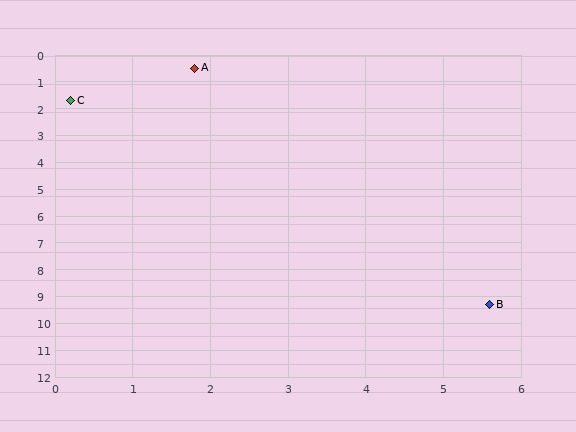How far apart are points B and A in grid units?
Points B and A are about 9.6 grid units apart.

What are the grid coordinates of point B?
Point B is at approximately (5.6, 9.3).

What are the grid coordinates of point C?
Point C is at approximately (0.2, 1.7).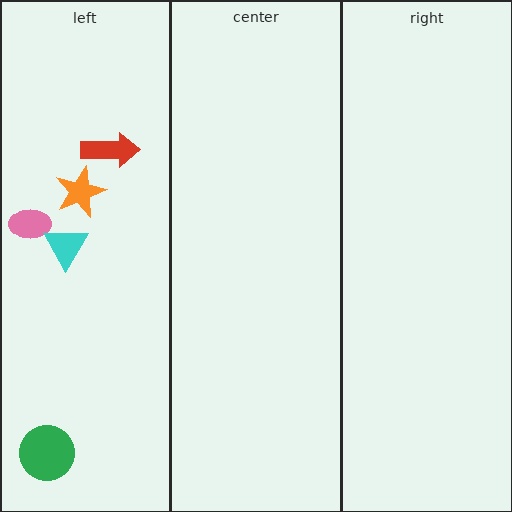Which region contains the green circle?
The left region.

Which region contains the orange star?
The left region.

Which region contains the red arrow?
The left region.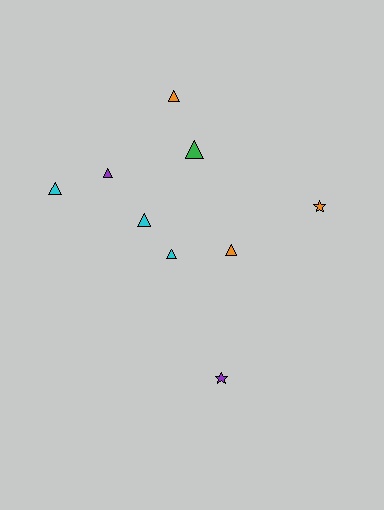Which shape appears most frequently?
Triangle, with 7 objects.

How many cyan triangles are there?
There are 3 cyan triangles.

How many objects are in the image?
There are 9 objects.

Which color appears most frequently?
Orange, with 3 objects.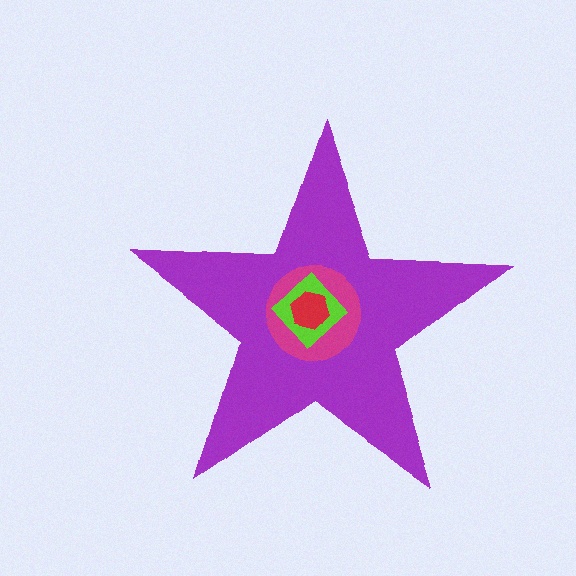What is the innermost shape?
The red hexagon.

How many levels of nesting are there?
4.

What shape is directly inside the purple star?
The magenta circle.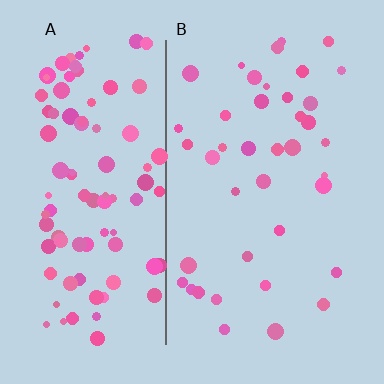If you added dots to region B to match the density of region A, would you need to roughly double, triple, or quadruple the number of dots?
Approximately double.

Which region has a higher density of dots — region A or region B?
A (the left).